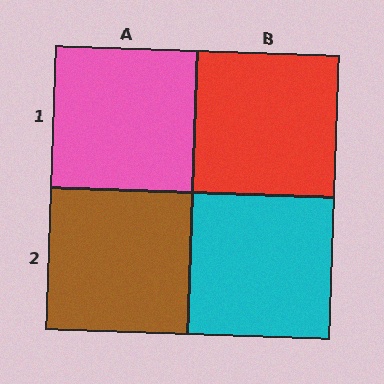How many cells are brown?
1 cell is brown.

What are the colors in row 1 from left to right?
Pink, red.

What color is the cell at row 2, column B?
Cyan.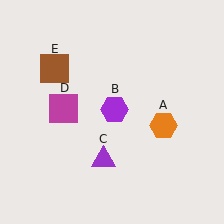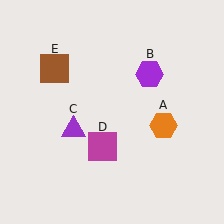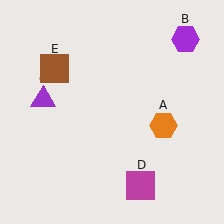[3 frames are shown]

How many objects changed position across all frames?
3 objects changed position: purple hexagon (object B), purple triangle (object C), magenta square (object D).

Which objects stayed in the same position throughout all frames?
Orange hexagon (object A) and brown square (object E) remained stationary.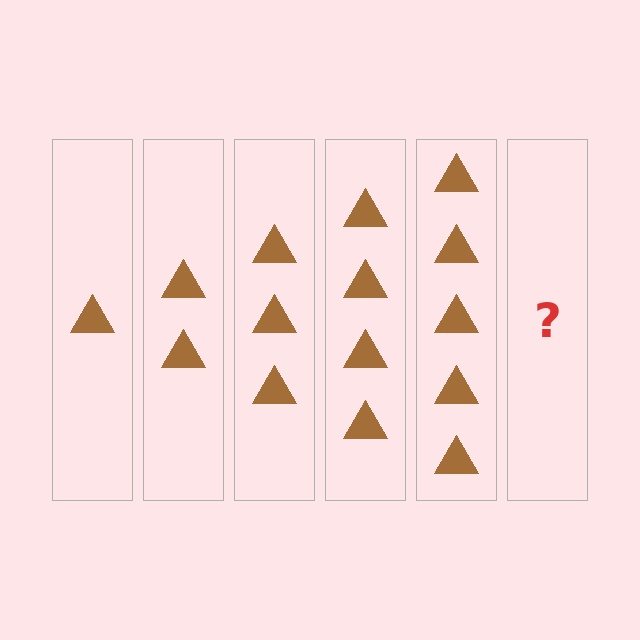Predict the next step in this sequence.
The next step is 6 triangles.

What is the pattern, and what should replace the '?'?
The pattern is that each step adds one more triangle. The '?' should be 6 triangles.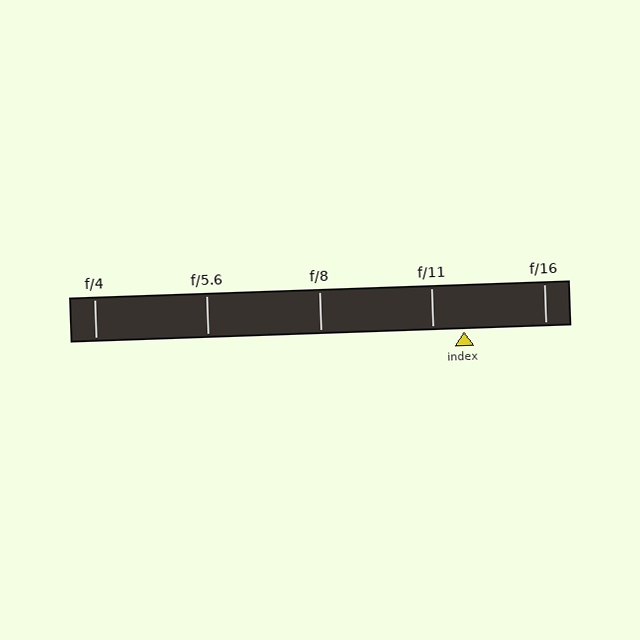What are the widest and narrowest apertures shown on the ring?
The widest aperture shown is f/4 and the narrowest is f/16.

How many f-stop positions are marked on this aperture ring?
There are 5 f-stop positions marked.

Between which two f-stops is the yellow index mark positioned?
The index mark is between f/11 and f/16.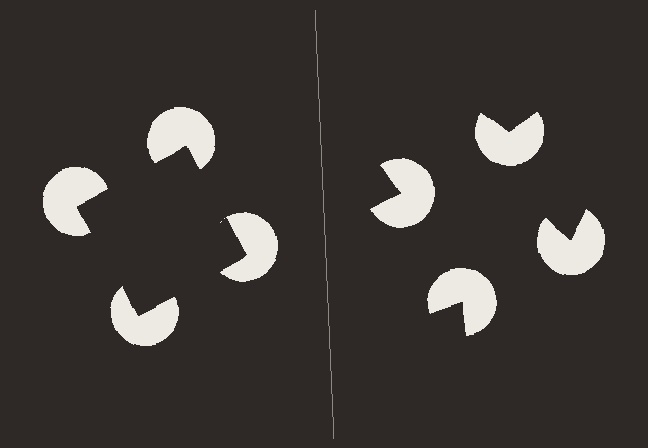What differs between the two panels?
The pac-man discs are positioned identically on both sides; only the wedge orientations differ. On the left they align to a square; on the right they are misaligned.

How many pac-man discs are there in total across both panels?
8 — 4 on each side.